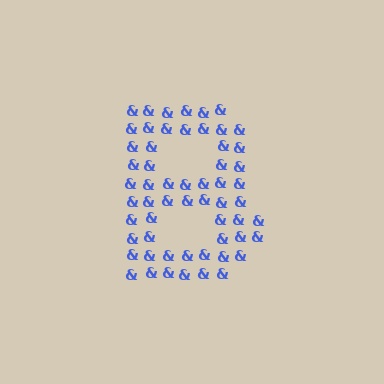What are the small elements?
The small elements are ampersands.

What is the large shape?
The large shape is the letter B.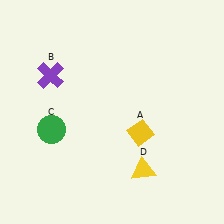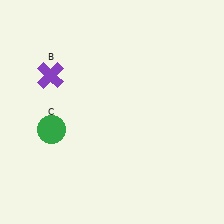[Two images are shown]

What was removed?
The yellow diamond (A), the yellow triangle (D) were removed in Image 2.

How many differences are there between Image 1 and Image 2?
There are 2 differences between the two images.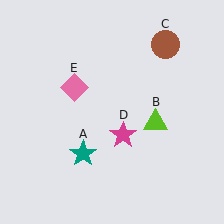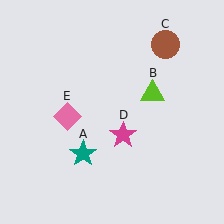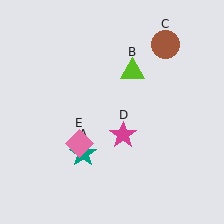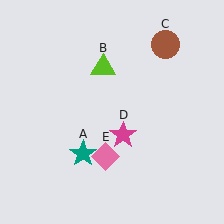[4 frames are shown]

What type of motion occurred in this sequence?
The lime triangle (object B), pink diamond (object E) rotated counterclockwise around the center of the scene.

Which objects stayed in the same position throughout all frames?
Teal star (object A) and brown circle (object C) and magenta star (object D) remained stationary.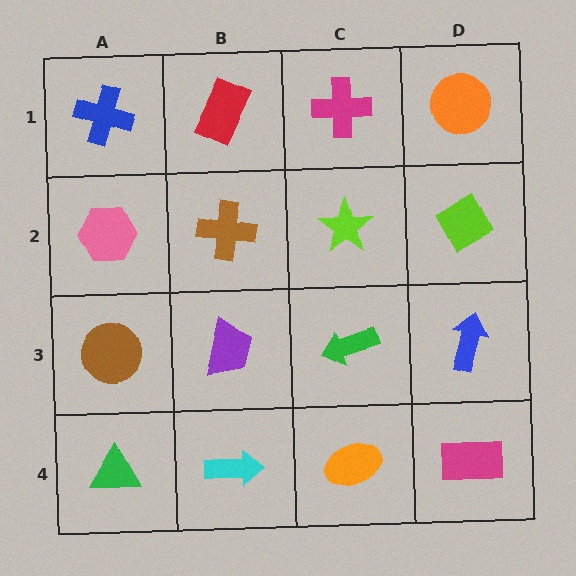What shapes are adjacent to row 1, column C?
A lime star (row 2, column C), a red rectangle (row 1, column B), an orange circle (row 1, column D).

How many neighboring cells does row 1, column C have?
3.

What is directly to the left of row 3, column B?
A brown circle.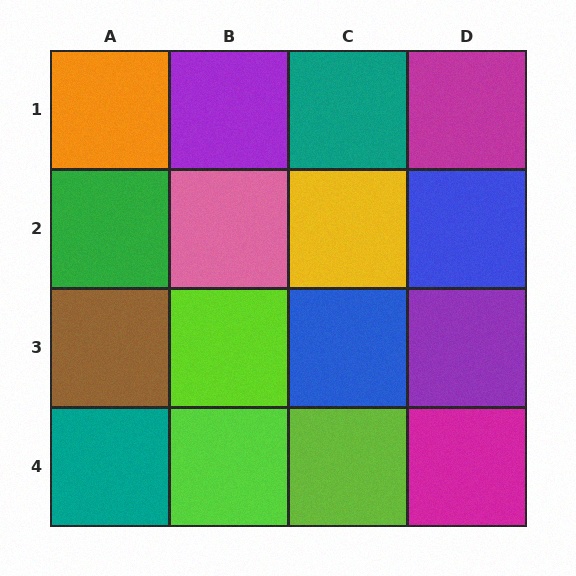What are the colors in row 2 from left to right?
Green, pink, yellow, blue.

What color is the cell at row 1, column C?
Teal.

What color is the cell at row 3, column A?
Brown.